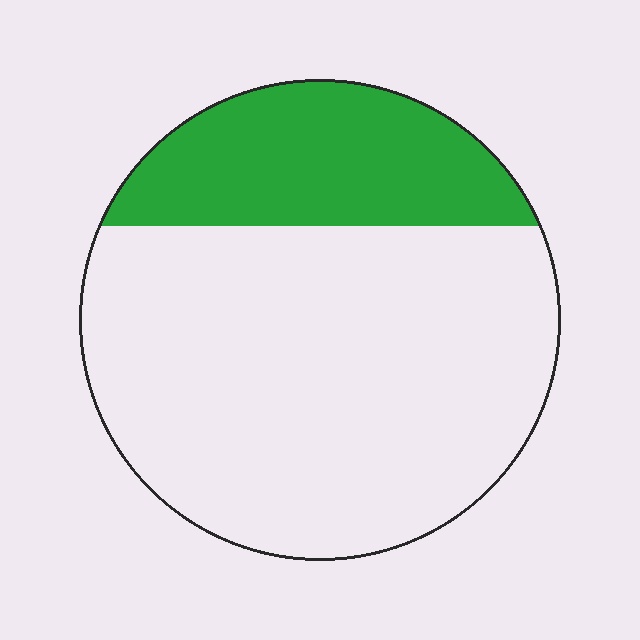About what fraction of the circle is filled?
About one quarter (1/4).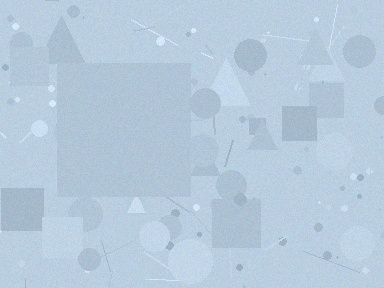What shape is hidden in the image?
A square is hidden in the image.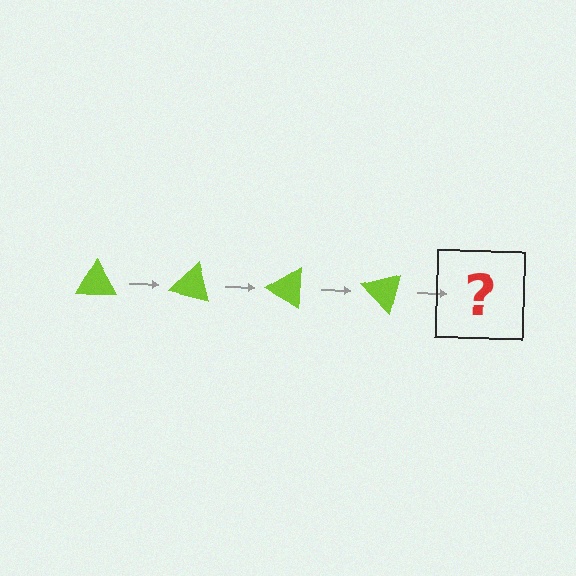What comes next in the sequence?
The next element should be a lime triangle rotated 60 degrees.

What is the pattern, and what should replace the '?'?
The pattern is that the triangle rotates 15 degrees each step. The '?' should be a lime triangle rotated 60 degrees.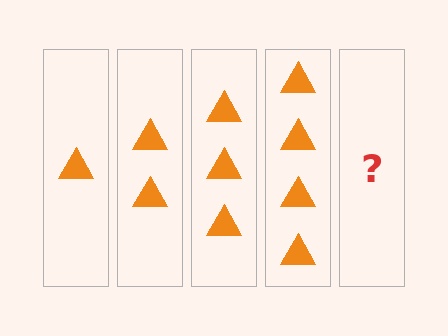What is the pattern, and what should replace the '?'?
The pattern is that each step adds one more triangle. The '?' should be 5 triangles.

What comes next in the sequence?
The next element should be 5 triangles.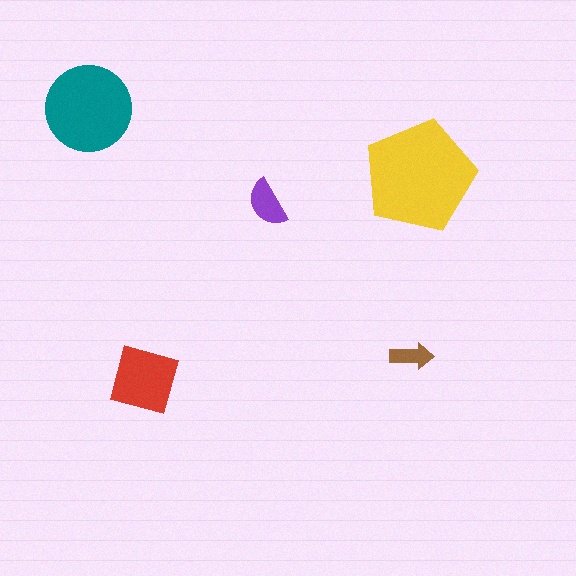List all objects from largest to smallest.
The yellow pentagon, the teal circle, the red square, the purple semicircle, the brown arrow.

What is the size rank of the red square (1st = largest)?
3rd.